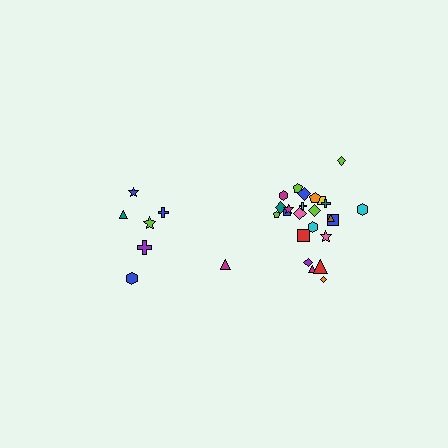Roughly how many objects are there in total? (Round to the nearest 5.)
Roughly 30 objects in total.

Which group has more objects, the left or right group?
The right group.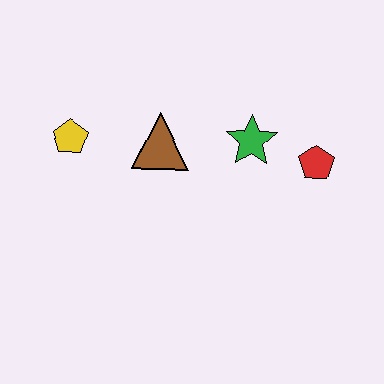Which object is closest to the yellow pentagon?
The brown triangle is closest to the yellow pentagon.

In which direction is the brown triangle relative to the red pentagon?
The brown triangle is to the left of the red pentagon.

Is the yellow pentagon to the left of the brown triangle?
Yes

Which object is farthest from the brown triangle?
The red pentagon is farthest from the brown triangle.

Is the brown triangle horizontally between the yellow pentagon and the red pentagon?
Yes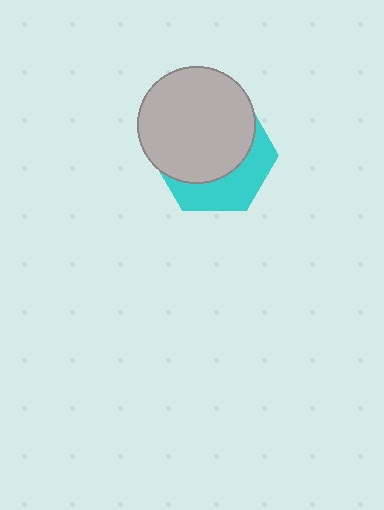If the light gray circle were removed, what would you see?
You would see the complete cyan hexagon.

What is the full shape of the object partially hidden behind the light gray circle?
The partially hidden object is a cyan hexagon.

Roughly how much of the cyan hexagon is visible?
A small part of it is visible (roughly 36%).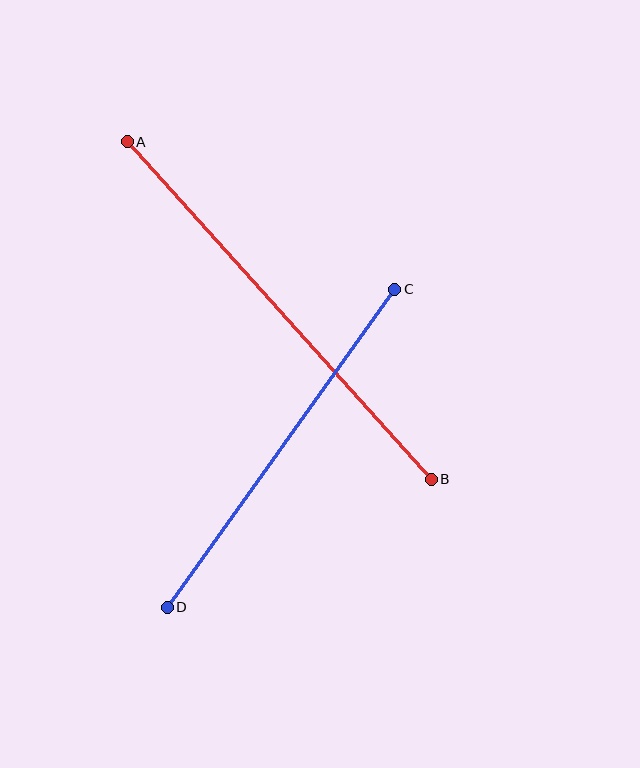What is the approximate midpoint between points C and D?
The midpoint is at approximately (281, 448) pixels.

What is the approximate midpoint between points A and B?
The midpoint is at approximately (279, 311) pixels.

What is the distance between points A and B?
The distance is approximately 454 pixels.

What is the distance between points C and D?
The distance is approximately 391 pixels.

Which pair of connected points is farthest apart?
Points A and B are farthest apart.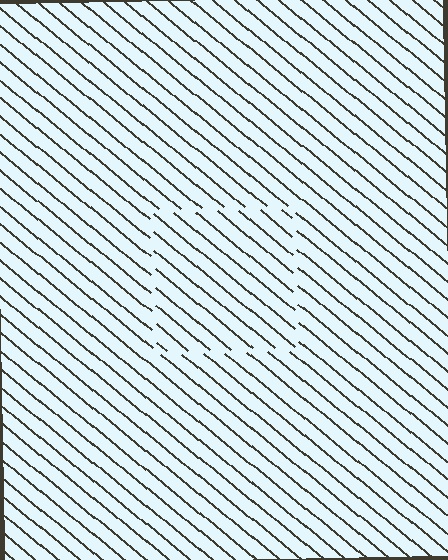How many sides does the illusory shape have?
4 sides — the line-ends trace a square.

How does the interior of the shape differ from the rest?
The interior of the shape contains the same grating, shifted by half a period — the contour is defined by the phase discontinuity where line-ends from the inner and outer gratings abut.